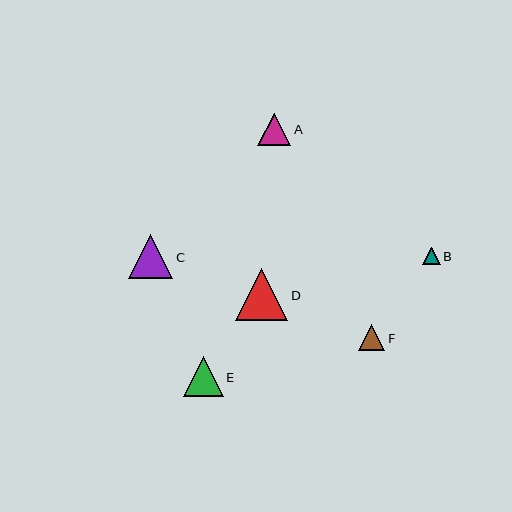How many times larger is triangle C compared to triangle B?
Triangle C is approximately 2.5 times the size of triangle B.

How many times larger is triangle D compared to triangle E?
Triangle D is approximately 1.3 times the size of triangle E.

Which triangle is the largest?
Triangle D is the largest with a size of approximately 52 pixels.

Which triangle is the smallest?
Triangle B is the smallest with a size of approximately 17 pixels.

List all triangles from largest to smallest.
From largest to smallest: D, C, E, A, F, B.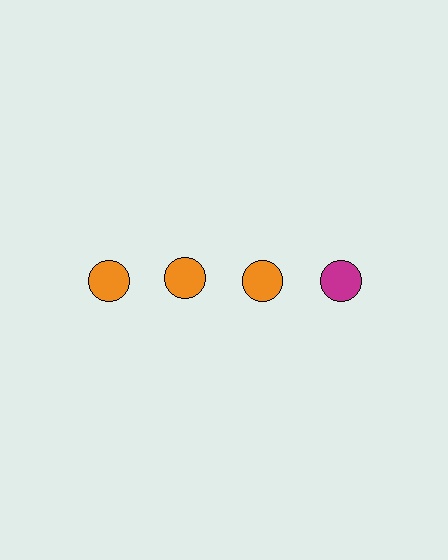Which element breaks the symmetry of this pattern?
The magenta circle in the top row, second from right column breaks the symmetry. All other shapes are orange circles.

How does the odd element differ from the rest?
It has a different color: magenta instead of orange.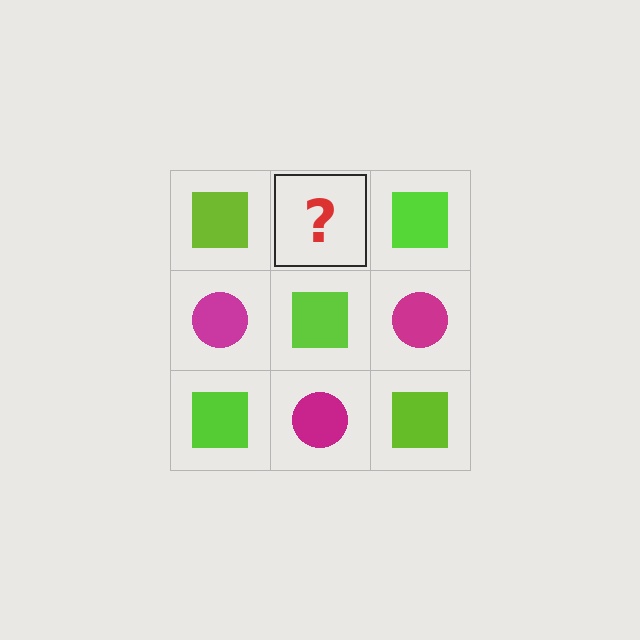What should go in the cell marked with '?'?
The missing cell should contain a magenta circle.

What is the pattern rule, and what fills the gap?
The rule is that it alternates lime square and magenta circle in a checkerboard pattern. The gap should be filled with a magenta circle.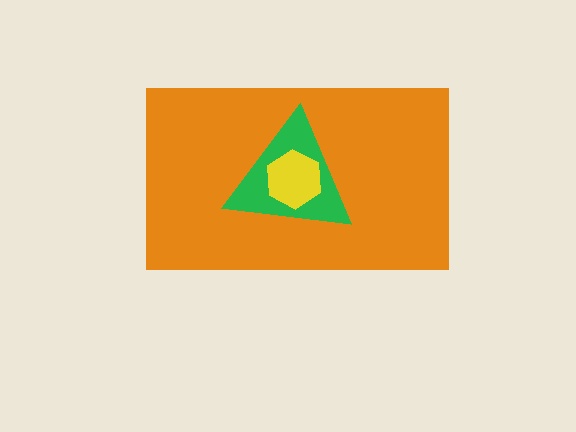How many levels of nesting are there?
3.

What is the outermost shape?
The orange rectangle.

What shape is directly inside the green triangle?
The yellow hexagon.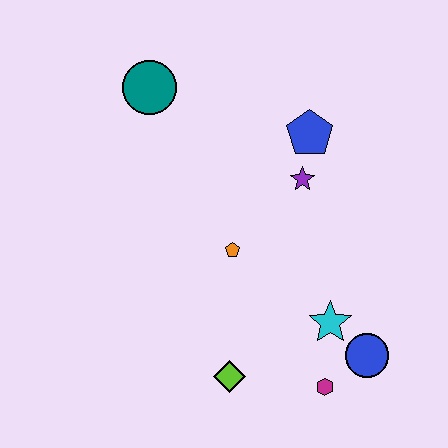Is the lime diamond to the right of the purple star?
No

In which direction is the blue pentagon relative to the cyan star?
The blue pentagon is above the cyan star.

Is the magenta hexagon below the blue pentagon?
Yes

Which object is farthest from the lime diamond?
The teal circle is farthest from the lime diamond.